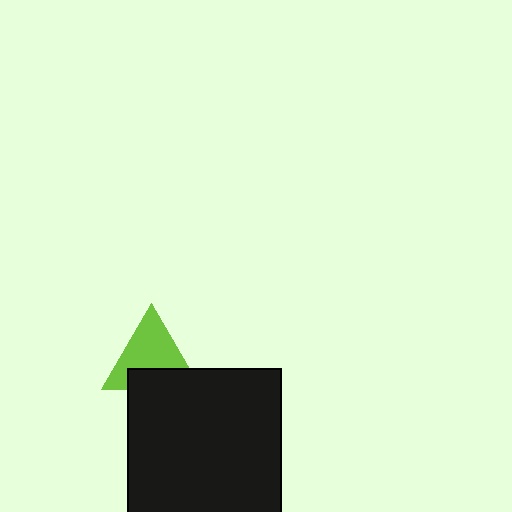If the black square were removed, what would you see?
You would see the complete lime triangle.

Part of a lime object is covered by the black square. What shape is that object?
It is a triangle.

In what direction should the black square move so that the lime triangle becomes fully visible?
The black square should move down. That is the shortest direction to clear the overlap and leave the lime triangle fully visible.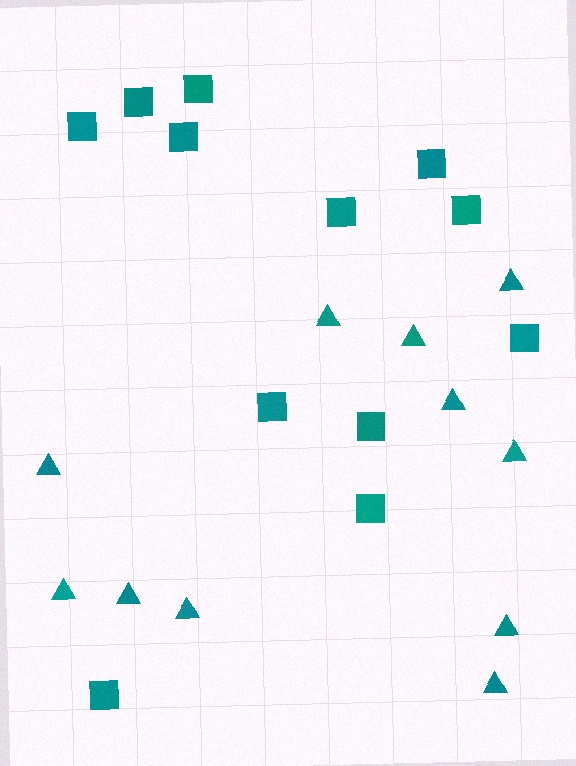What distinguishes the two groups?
There are 2 groups: one group of squares (12) and one group of triangles (11).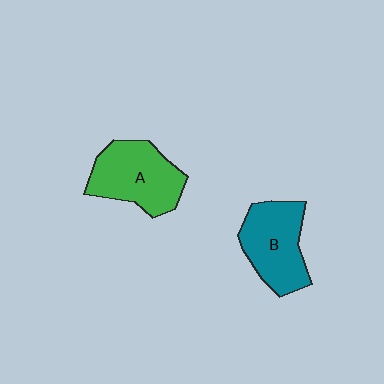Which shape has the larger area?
Shape A (green).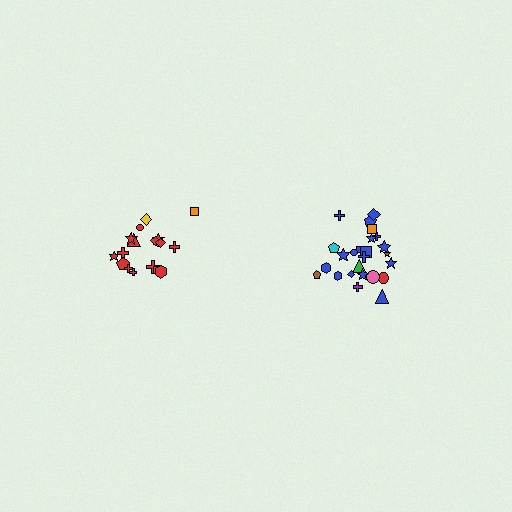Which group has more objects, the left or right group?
The right group.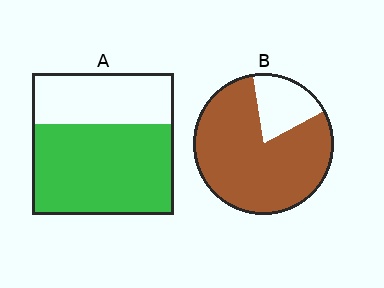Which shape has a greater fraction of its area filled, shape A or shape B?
Shape B.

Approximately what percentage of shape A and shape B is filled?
A is approximately 65% and B is approximately 80%.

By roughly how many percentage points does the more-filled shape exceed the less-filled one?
By roughly 15 percentage points (B over A).